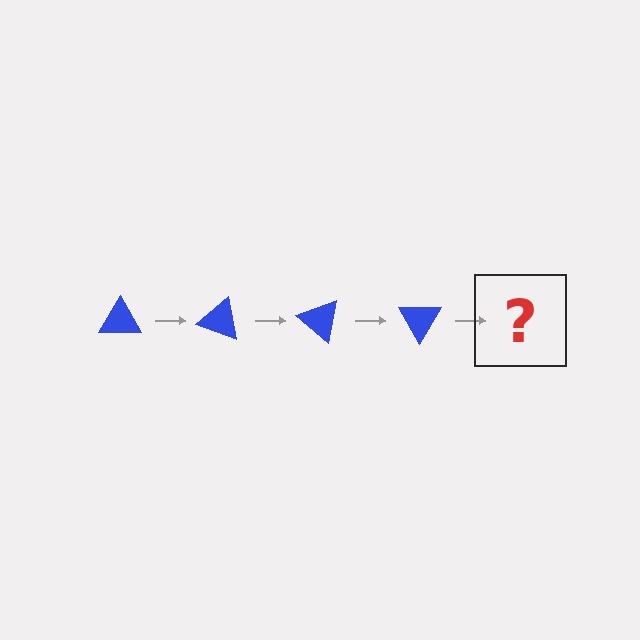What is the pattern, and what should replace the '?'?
The pattern is that the triangle rotates 20 degrees each step. The '?' should be a blue triangle rotated 80 degrees.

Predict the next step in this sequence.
The next step is a blue triangle rotated 80 degrees.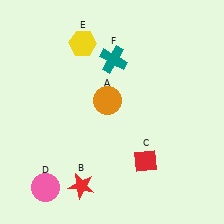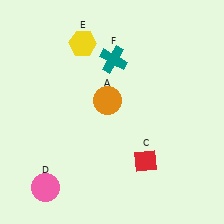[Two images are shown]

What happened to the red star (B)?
The red star (B) was removed in Image 2. It was in the bottom-left area of Image 1.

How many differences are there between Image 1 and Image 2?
There is 1 difference between the two images.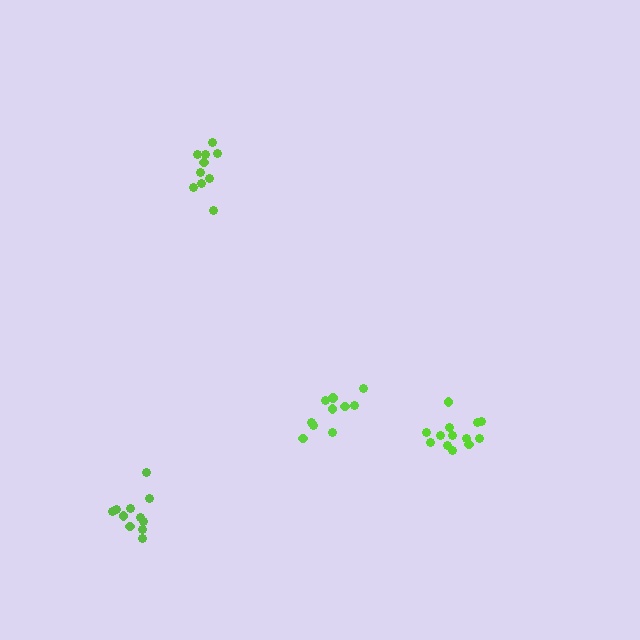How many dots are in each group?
Group 1: 13 dots, Group 2: 10 dots, Group 3: 10 dots, Group 4: 11 dots (44 total).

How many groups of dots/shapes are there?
There are 4 groups.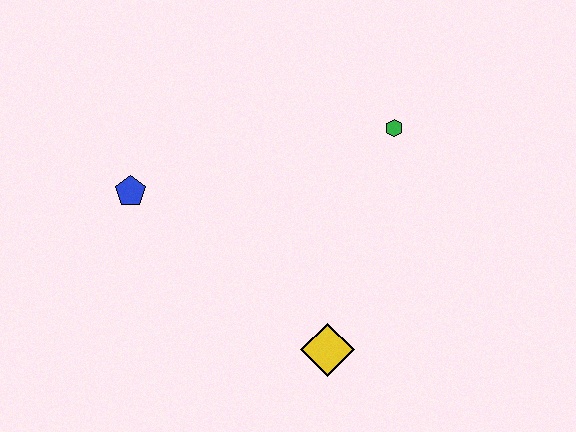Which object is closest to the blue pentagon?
The yellow diamond is closest to the blue pentagon.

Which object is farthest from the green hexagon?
The blue pentagon is farthest from the green hexagon.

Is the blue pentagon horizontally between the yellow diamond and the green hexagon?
No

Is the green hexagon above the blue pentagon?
Yes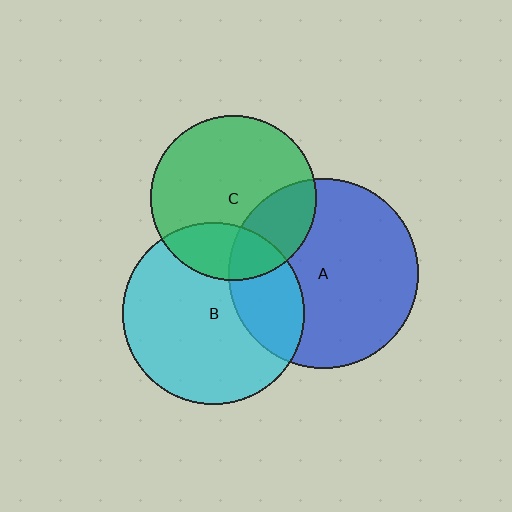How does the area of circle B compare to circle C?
Approximately 1.2 times.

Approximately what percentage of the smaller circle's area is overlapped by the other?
Approximately 25%.